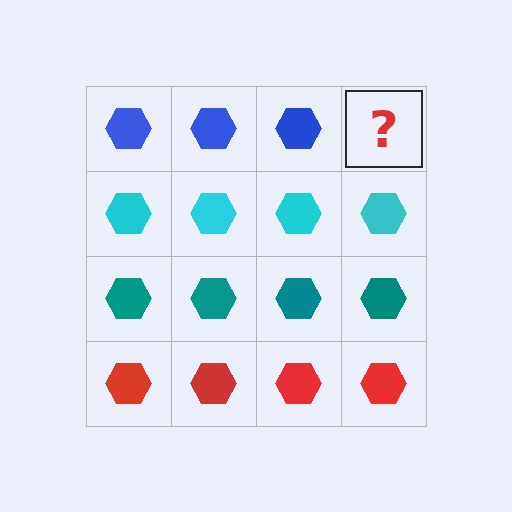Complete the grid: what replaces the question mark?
The question mark should be replaced with a blue hexagon.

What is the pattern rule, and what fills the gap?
The rule is that each row has a consistent color. The gap should be filled with a blue hexagon.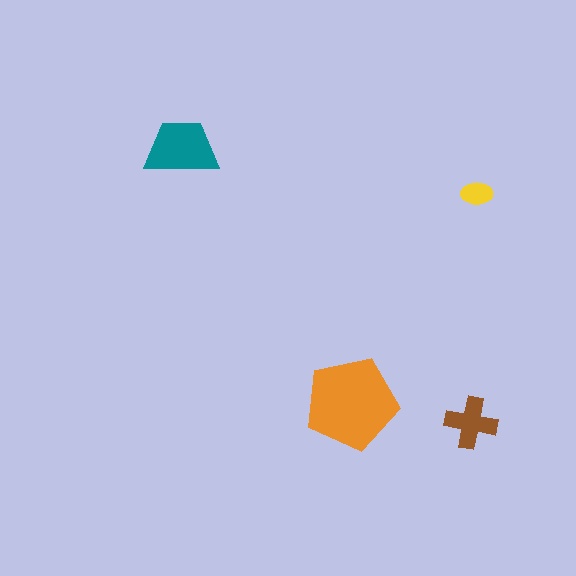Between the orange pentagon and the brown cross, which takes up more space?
The orange pentagon.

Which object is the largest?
The orange pentagon.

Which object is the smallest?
The yellow ellipse.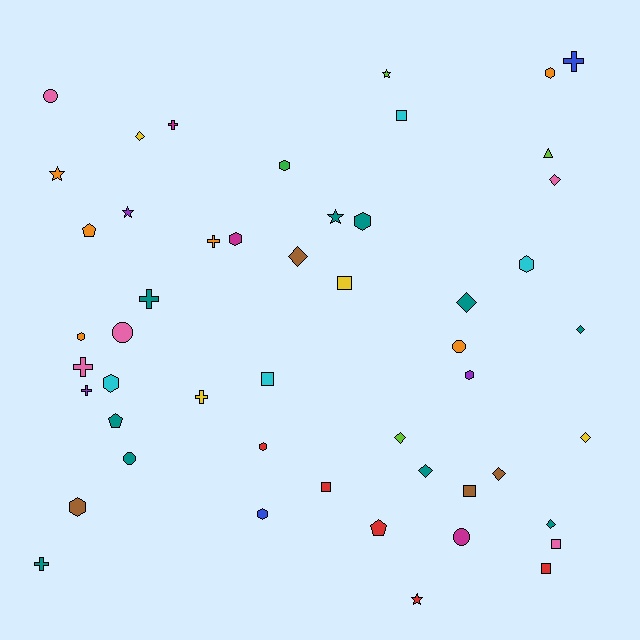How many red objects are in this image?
There are 5 red objects.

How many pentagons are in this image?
There are 3 pentagons.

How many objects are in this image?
There are 50 objects.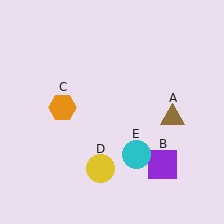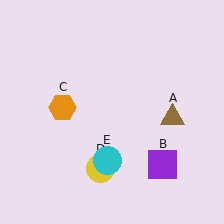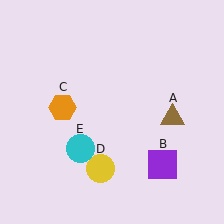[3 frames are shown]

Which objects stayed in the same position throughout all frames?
Brown triangle (object A) and purple square (object B) and orange hexagon (object C) and yellow circle (object D) remained stationary.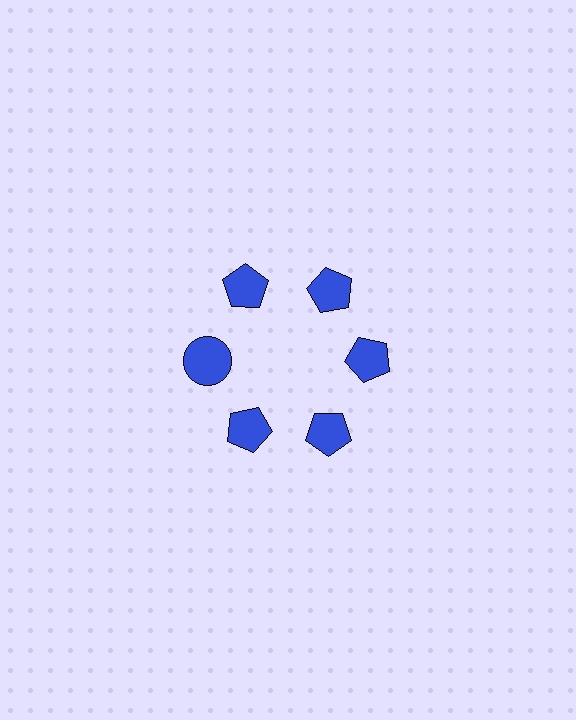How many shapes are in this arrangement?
There are 6 shapes arranged in a ring pattern.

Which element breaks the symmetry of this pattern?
The blue circle at roughly the 9 o'clock position breaks the symmetry. All other shapes are blue pentagons.